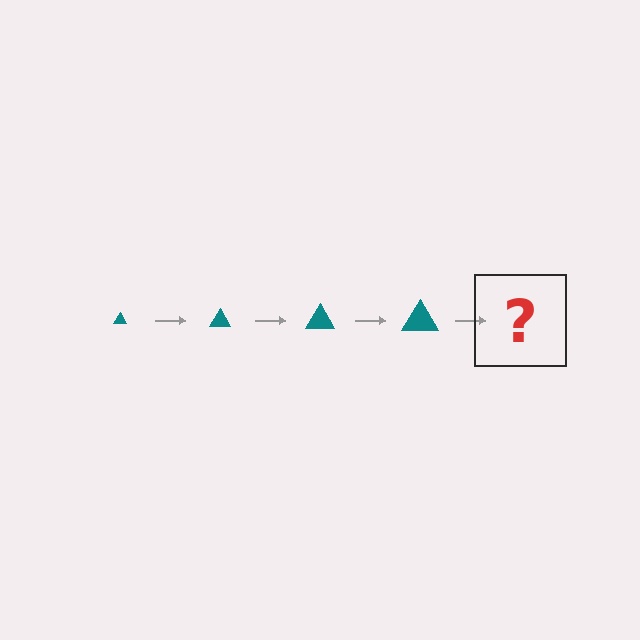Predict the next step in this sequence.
The next step is a teal triangle, larger than the previous one.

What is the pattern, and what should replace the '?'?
The pattern is that the triangle gets progressively larger each step. The '?' should be a teal triangle, larger than the previous one.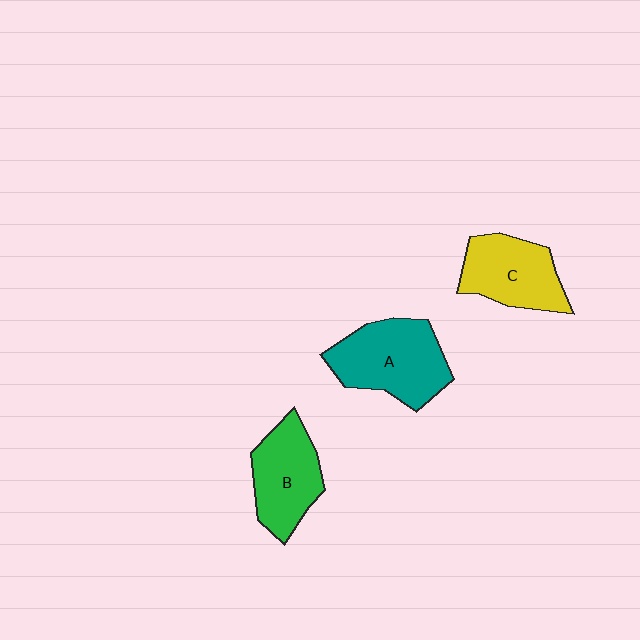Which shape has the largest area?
Shape A (teal).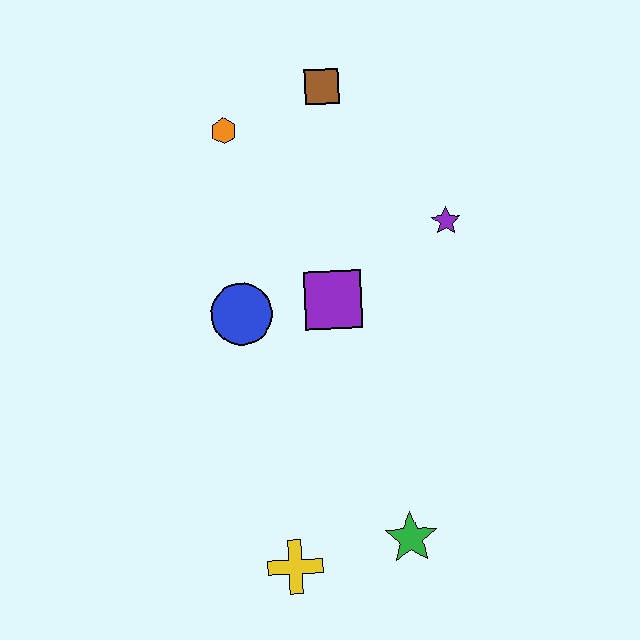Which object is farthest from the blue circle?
The green star is farthest from the blue circle.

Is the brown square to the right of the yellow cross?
Yes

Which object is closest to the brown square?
The orange hexagon is closest to the brown square.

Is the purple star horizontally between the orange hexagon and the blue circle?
No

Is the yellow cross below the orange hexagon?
Yes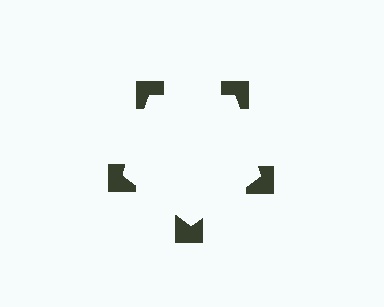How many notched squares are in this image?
There are 5 — one at each vertex of the illusory pentagon.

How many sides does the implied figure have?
5 sides.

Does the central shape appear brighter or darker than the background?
It typically appears slightly brighter than the background, even though no actual brightness change is drawn.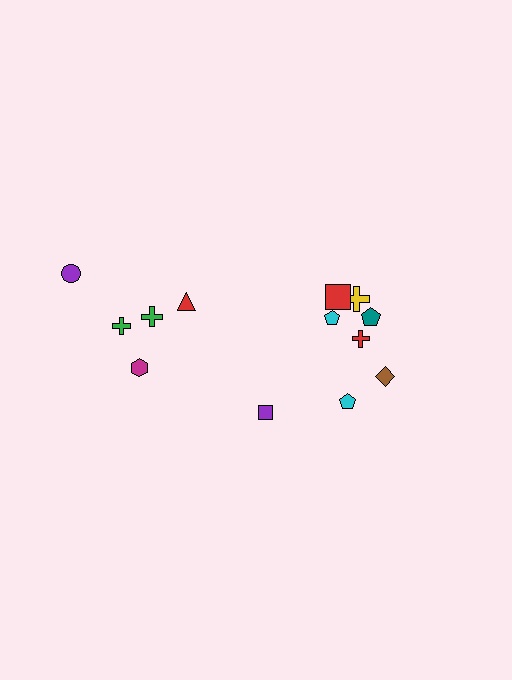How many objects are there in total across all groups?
There are 13 objects.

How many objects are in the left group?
There are 5 objects.